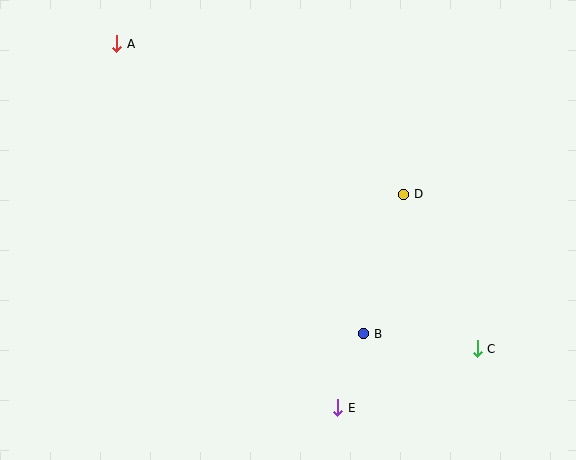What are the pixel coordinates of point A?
Point A is at (117, 44).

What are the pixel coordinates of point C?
Point C is at (477, 349).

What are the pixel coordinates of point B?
Point B is at (364, 334).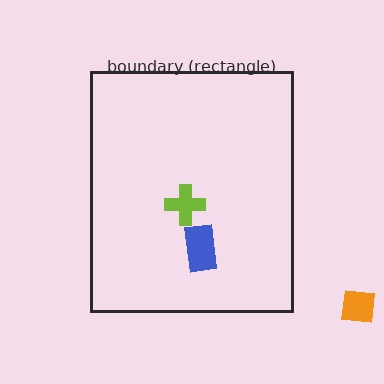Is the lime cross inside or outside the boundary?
Inside.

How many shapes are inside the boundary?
2 inside, 1 outside.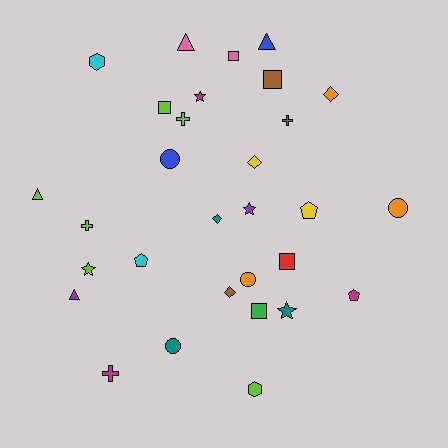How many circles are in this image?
There are 4 circles.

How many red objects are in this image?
There is 1 red object.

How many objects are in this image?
There are 30 objects.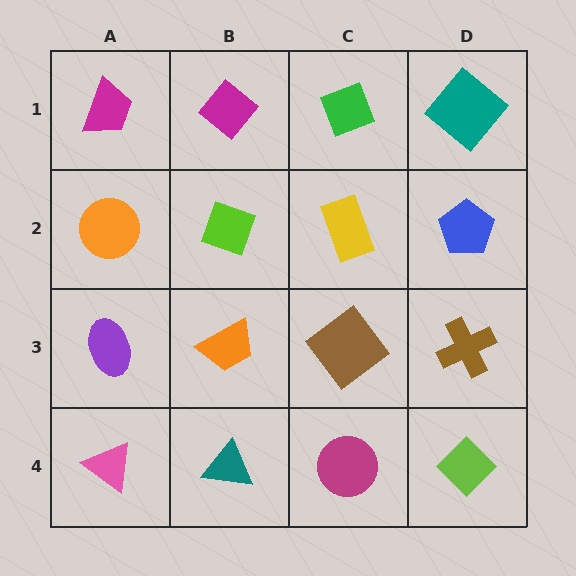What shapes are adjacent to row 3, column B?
A lime diamond (row 2, column B), a teal triangle (row 4, column B), a purple ellipse (row 3, column A), a brown diamond (row 3, column C).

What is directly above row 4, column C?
A brown diamond.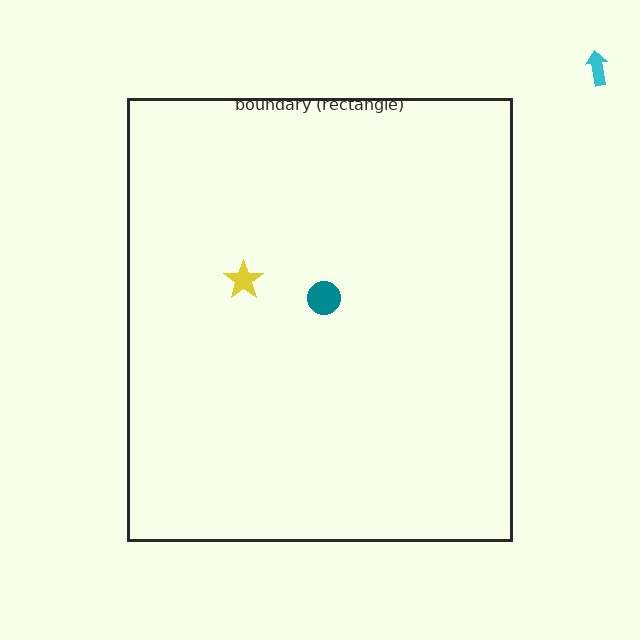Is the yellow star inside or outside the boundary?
Inside.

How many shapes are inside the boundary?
2 inside, 1 outside.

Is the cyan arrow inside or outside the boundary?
Outside.